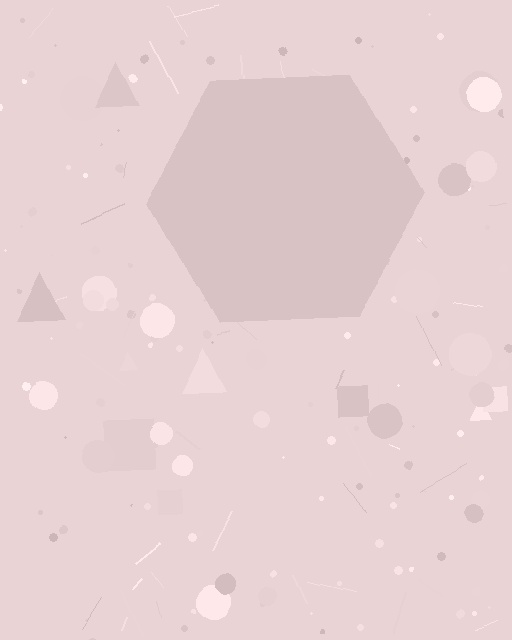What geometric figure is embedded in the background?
A hexagon is embedded in the background.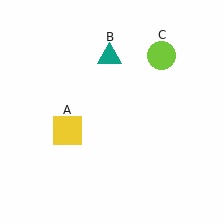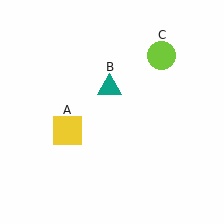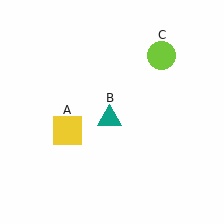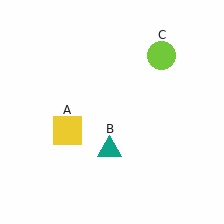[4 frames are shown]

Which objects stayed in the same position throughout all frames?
Yellow square (object A) and lime circle (object C) remained stationary.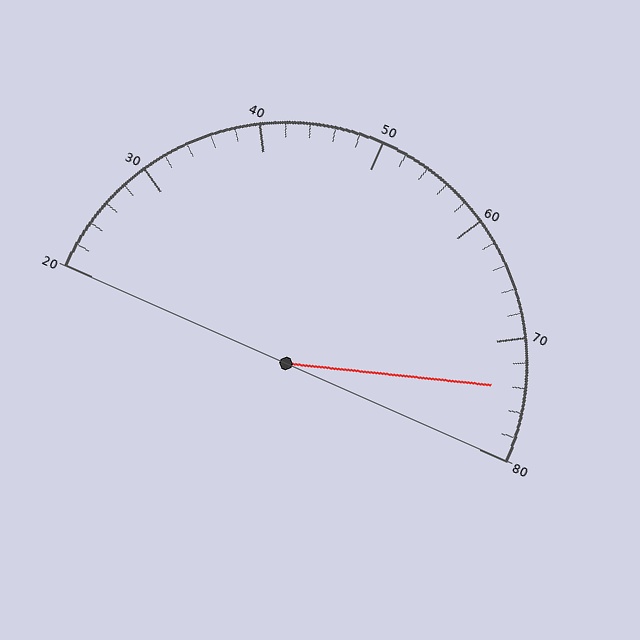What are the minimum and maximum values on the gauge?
The gauge ranges from 20 to 80.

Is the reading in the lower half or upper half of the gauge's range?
The reading is in the upper half of the range (20 to 80).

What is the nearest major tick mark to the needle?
The nearest major tick mark is 70.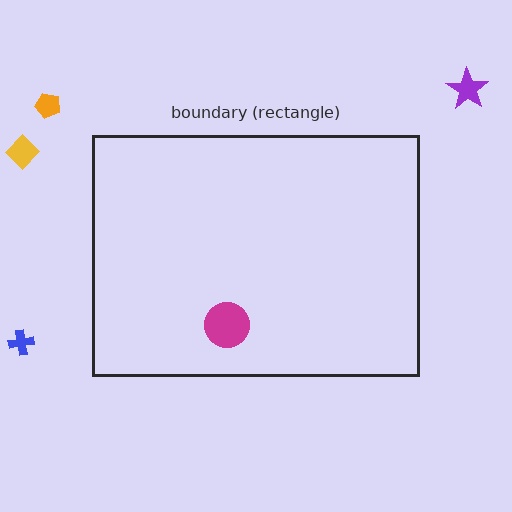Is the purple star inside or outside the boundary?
Outside.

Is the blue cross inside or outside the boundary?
Outside.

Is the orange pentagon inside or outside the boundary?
Outside.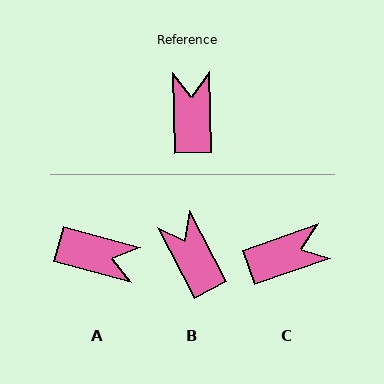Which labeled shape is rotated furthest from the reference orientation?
A, about 107 degrees away.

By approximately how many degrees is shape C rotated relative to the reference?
Approximately 72 degrees clockwise.